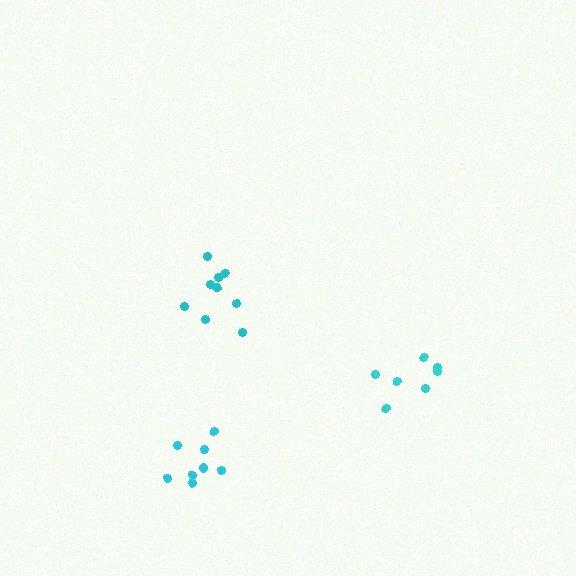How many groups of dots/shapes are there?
There are 3 groups.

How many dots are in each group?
Group 1: 9 dots, Group 2: 7 dots, Group 3: 8 dots (24 total).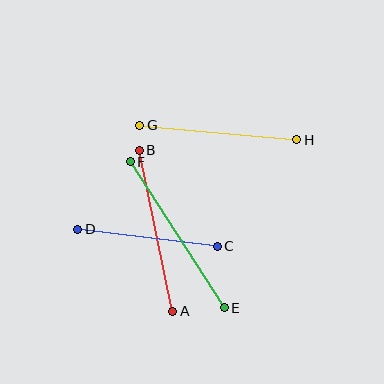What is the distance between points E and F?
The distance is approximately 173 pixels.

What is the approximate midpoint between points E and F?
The midpoint is at approximately (177, 235) pixels.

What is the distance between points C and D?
The distance is approximately 140 pixels.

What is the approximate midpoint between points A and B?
The midpoint is at approximately (156, 231) pixels.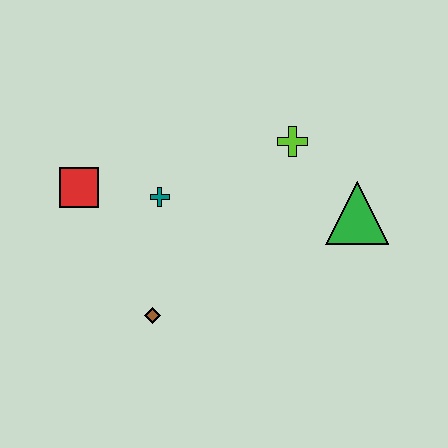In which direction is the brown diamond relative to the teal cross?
The brown diamond is below the teal cross.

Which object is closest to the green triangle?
The lime cross is closest to the green triangle.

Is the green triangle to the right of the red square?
Yes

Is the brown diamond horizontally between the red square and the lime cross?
Yes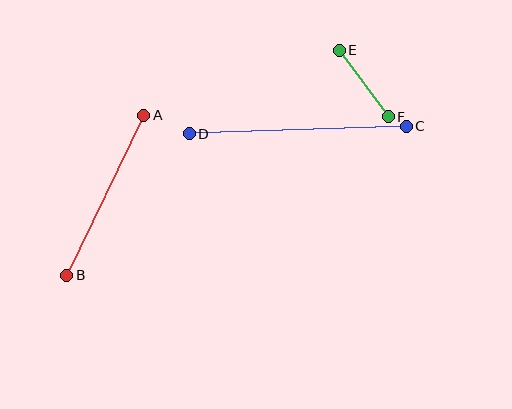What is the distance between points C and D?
The distance is approximately 217 pixels.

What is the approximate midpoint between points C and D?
The midpoint is at approximately (298, 130) pixels.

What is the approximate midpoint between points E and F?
The midpoint is at approximately (364, 83) pixels.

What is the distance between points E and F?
The distance is approximately 83 pixels.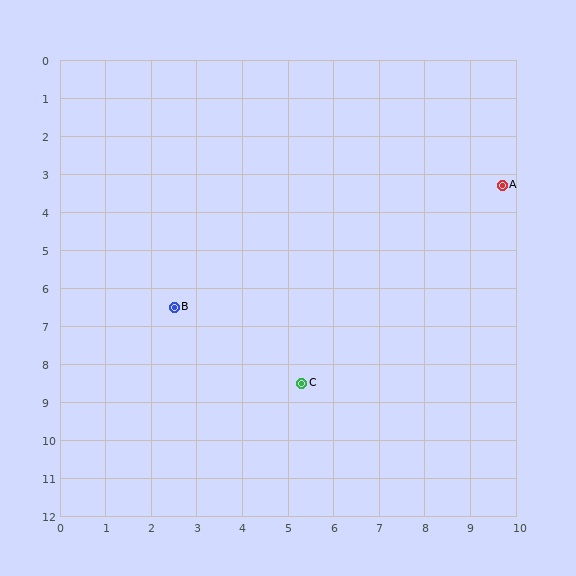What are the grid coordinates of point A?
Point A is at approximately (9.7, 3.3).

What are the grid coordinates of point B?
Point B is at approximately (2.5, 6.5).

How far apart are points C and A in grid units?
Points C and A are about 6.8 grid units apart.